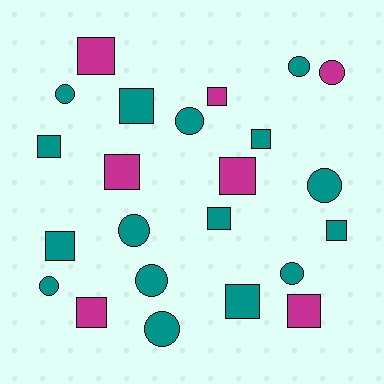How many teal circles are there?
There are 9 teal circles.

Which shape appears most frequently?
Square, with 13 objects.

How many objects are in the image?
There are 23 objects.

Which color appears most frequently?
Teal, with 16 objects.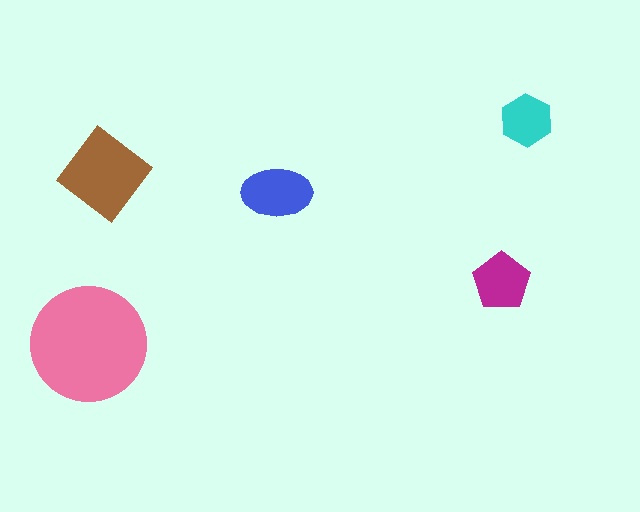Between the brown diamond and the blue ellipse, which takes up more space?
The brown diamond.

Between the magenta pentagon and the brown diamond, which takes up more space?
The brown diamond.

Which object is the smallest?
The cyan hexagon.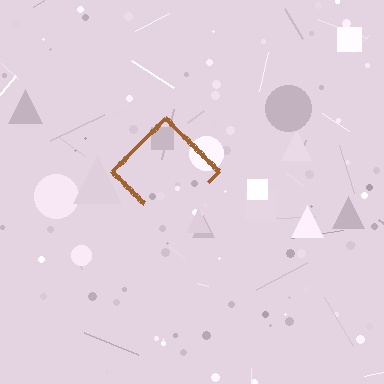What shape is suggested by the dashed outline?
The dashed outline suggests a diamond.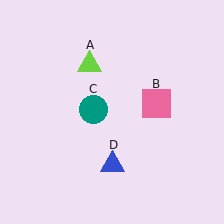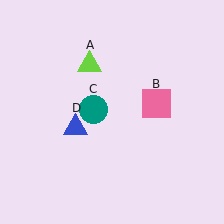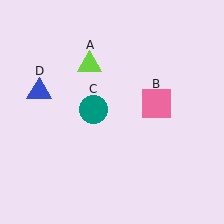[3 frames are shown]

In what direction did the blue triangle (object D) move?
The blue triangle (object D) moved up and to the left.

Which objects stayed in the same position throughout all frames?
Lime triangle (object A) and pink square (object B) and teal circle (object C) remained stationary.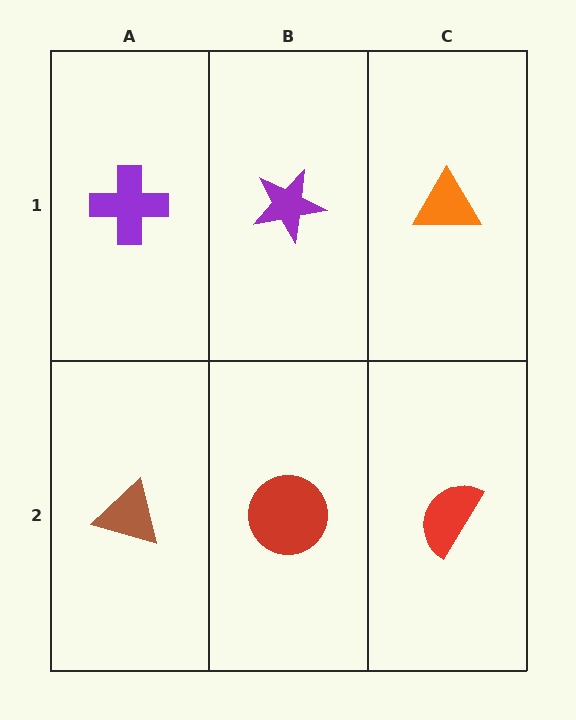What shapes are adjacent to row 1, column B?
A red circle (row 2, column B), a purple cross (row 1, column A), an orange triangle (row 1, column C).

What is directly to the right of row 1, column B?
An orange triangle.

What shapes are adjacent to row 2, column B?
A purple star (row 1, column B), a brown triangle (row 2, column A), a red semicircle (row 2, column C).